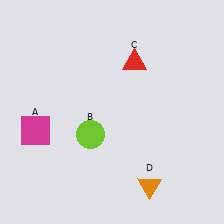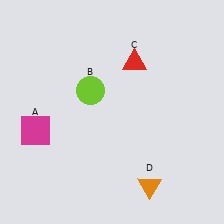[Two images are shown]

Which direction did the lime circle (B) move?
The lime circle (B) moved up.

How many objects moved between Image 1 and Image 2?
1 object moved between the two images.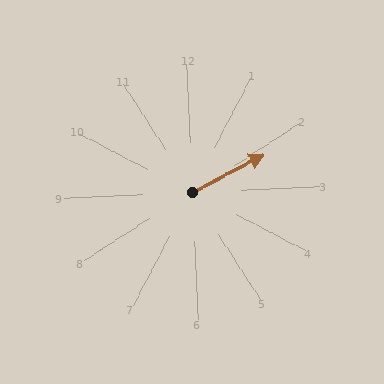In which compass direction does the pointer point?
Northeast.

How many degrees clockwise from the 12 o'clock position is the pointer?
Approximately 65 degrees.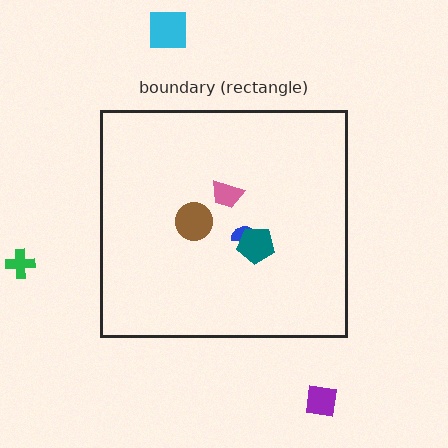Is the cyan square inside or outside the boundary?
Outside.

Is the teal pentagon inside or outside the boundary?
Inside.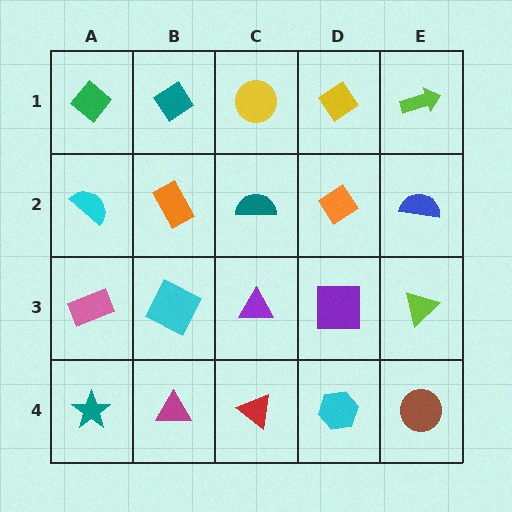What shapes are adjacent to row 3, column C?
A teal semicircle (row 2, column C), a red triangle (row 4, column C), a cyan square (row 3, column B), a purple square (row 3, column D).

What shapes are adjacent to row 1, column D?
An orange diamond (row 2, column D), a yellow circle (row 1, column C), a lime arrow (row 1, column E).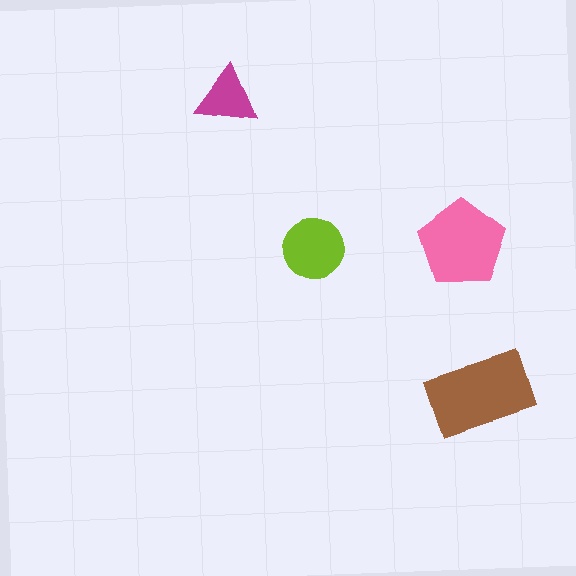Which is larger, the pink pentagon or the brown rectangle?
The brown rectangle.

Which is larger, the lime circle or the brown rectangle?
The brown rectangle.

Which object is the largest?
The brown rectangle.